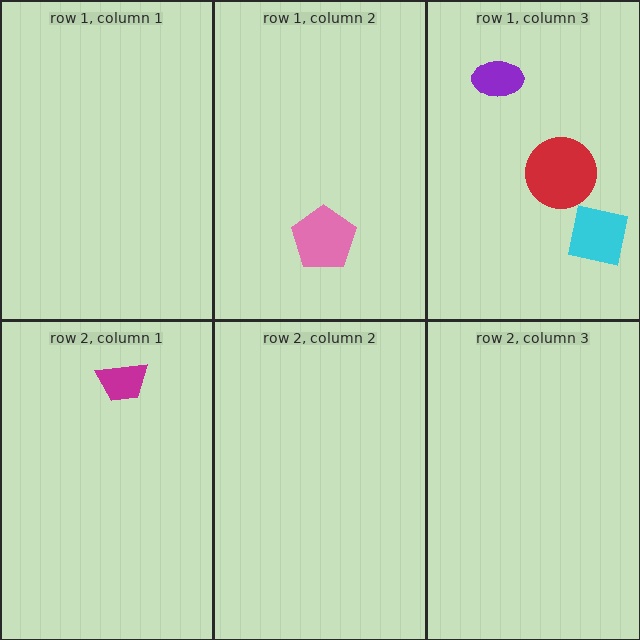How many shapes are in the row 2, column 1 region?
1.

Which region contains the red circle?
The row 1, column 3 region.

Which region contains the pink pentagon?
The row 1, column 2 region.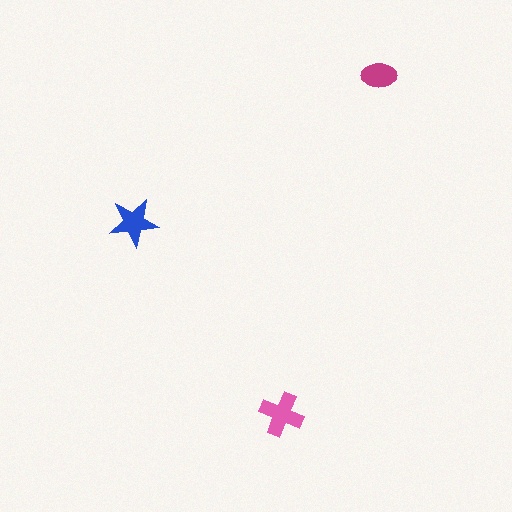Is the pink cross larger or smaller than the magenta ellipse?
Larger.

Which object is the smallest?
The magenta ellipse.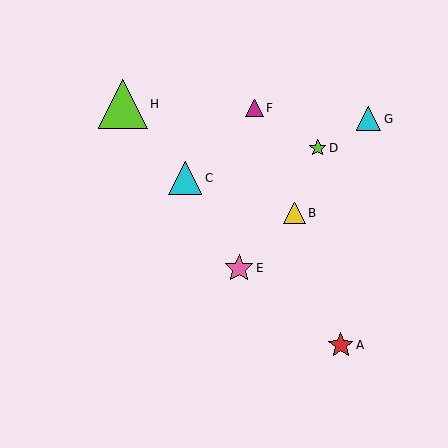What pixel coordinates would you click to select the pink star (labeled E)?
Click at (239, 268) to select the pink star E.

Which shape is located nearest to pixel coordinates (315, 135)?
The lime star (labeled D) at (318, 148) is nearest to that location.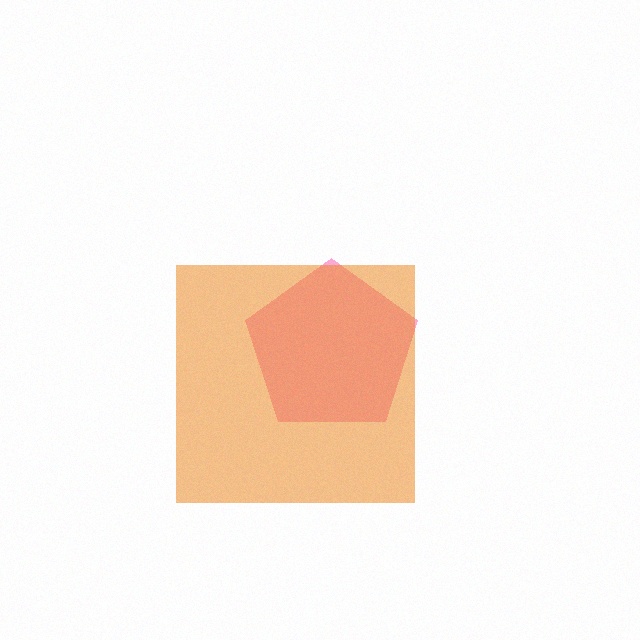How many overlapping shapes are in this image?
There are 2 overlapping shapes in the image.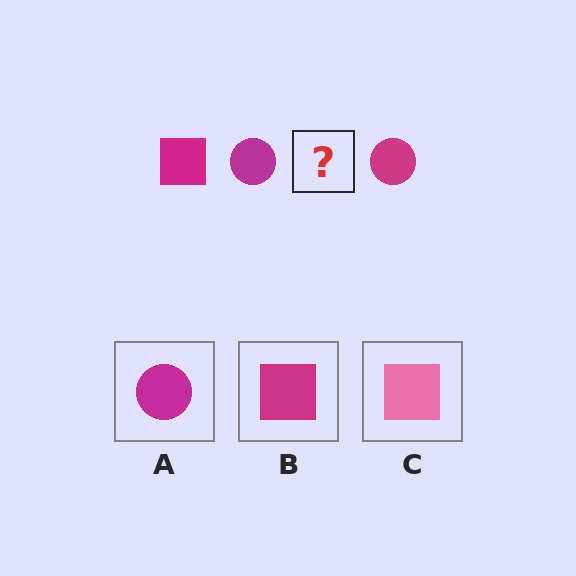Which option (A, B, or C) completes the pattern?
B.